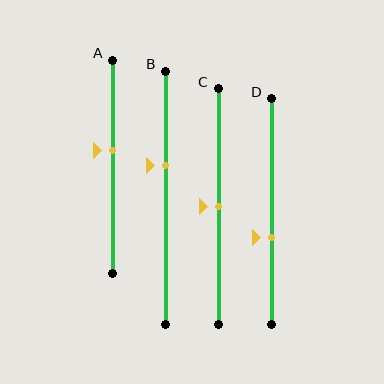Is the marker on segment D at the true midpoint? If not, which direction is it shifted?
No, the marker on segment D is shifted downward by about 12% of the segment length.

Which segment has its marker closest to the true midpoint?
Segment C has its marker closest to the true midpoint.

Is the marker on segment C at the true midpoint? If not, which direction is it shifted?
Yes, the marker on segment C is at the true midpoint.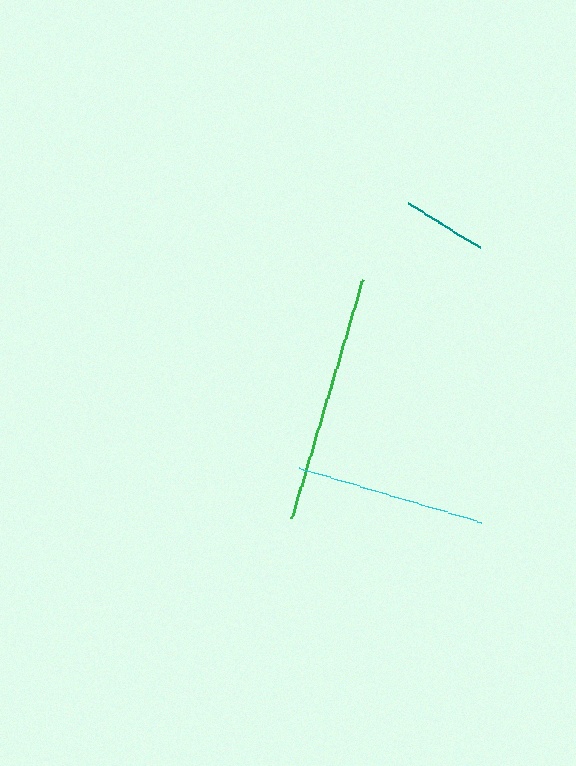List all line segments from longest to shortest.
From longest to shortest: green, cyan, teal.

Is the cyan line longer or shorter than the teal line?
The cyan line is longer than the teal line.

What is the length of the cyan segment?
The cyan segment is approximately 190 pixels long.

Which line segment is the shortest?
The teal line is the shortest at approximately 84 pixels.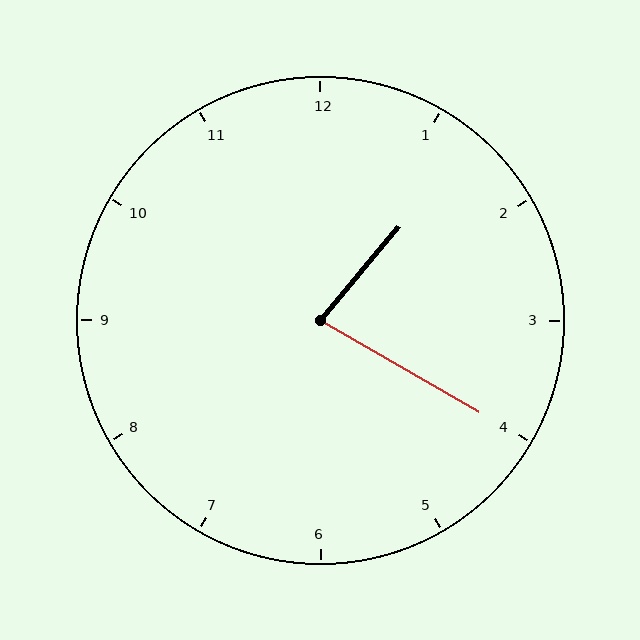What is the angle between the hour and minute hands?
Approximately 80 degrees.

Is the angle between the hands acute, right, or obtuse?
It is acute.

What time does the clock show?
1:20.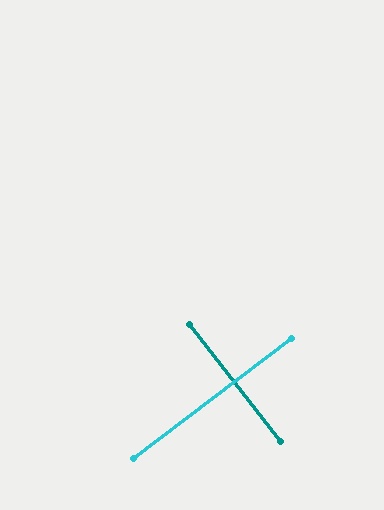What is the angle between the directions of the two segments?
Approximately 90 degrees.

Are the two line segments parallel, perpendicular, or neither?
Perpendicular — they meet at approximately 90°.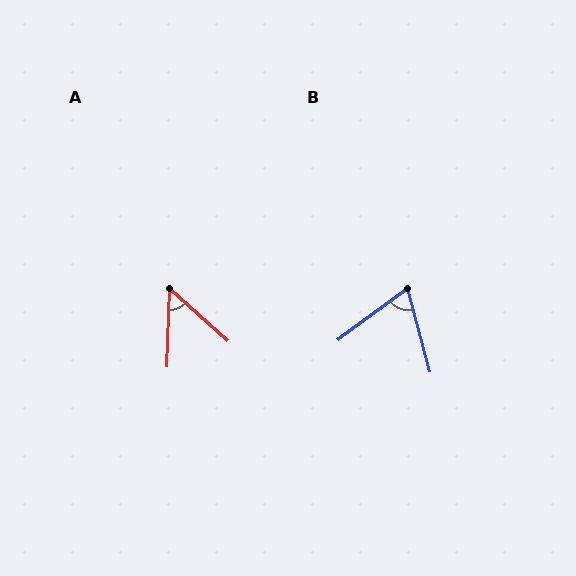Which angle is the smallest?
A, at approximately 50 degrees.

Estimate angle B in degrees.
Approximately 68 degrees.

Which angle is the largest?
B, at approximately 68 degrees.